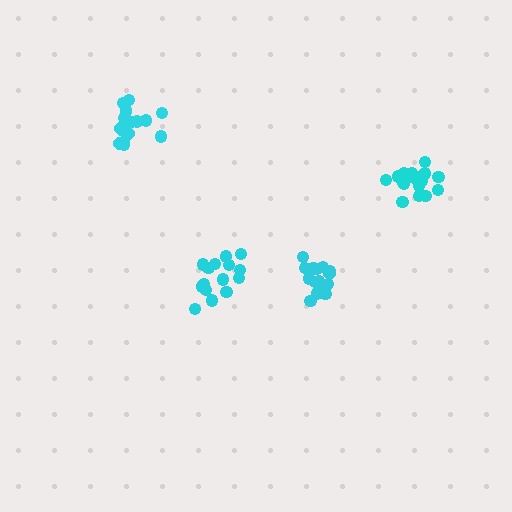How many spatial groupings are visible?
There are 4 spatial groupings.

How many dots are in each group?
Group 1: 19 dots, Group 2: 16 dots, Group 3: 18 dots, Group 4: 15 dots (68 total).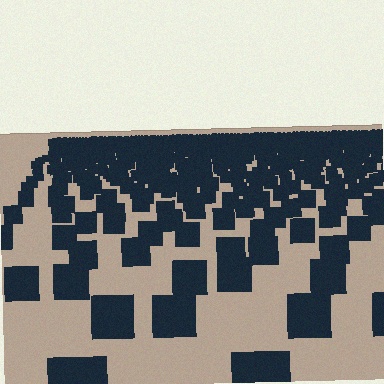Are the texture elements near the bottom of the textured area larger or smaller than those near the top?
Larger. Near the bottom, elements are closer to the viewer and appear at a bigger on-screen size.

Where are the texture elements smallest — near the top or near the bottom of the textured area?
Near the top.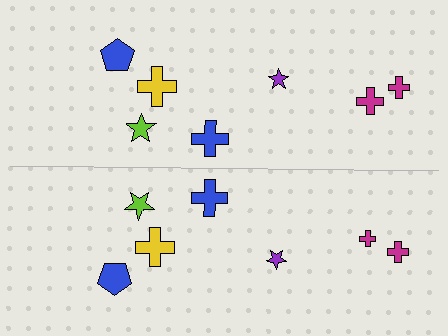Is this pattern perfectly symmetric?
No, the pattern is not perfectly symmetric. The magenta cross on the bottom side has a different size than its mirror counterpart.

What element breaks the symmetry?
The magenta cross on the bottom side has a different size than its mirror counterpart.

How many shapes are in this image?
There are 14 shapes in this image.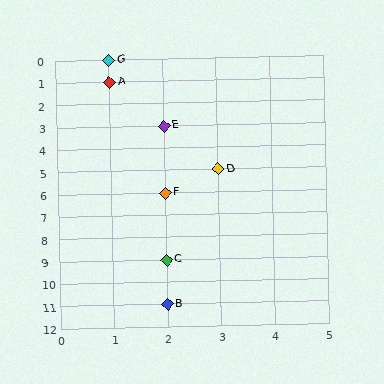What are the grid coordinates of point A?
Point A is at grid coordinates (1, 1).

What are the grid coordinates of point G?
Point G is at grid coordinates (1, 0).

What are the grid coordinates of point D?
Point D is at grid coordinates (3, 5).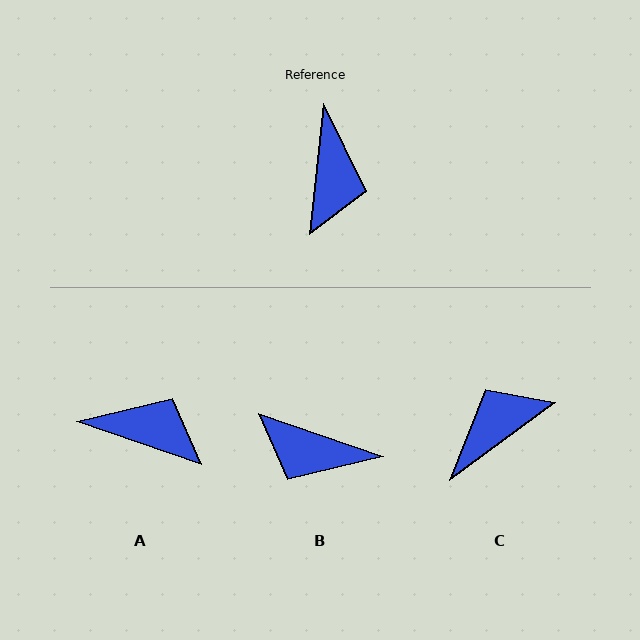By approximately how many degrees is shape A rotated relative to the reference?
Approximately 77 degrees counter-clockwise.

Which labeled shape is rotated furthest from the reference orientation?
C, about 133 degrees away.